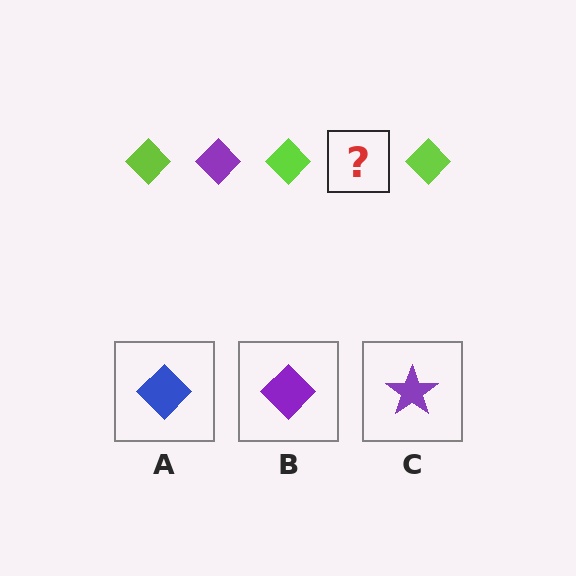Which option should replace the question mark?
Option B.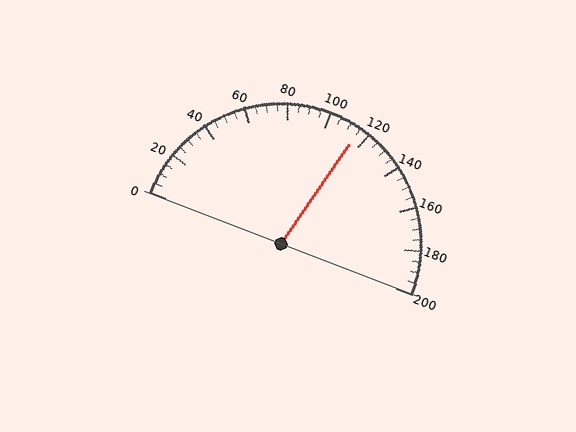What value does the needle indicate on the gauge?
The needle indicates approximately 115.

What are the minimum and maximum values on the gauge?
The gauge ranges from 0 to 200.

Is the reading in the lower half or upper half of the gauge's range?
The reading is in the upper half of the range (0 to 200).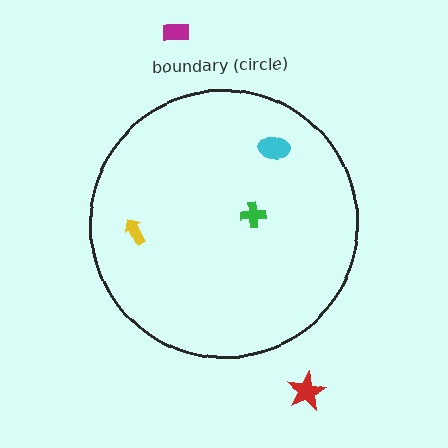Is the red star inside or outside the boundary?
Outside.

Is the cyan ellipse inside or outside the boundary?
Inside.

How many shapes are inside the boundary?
3 inside, 2 outside.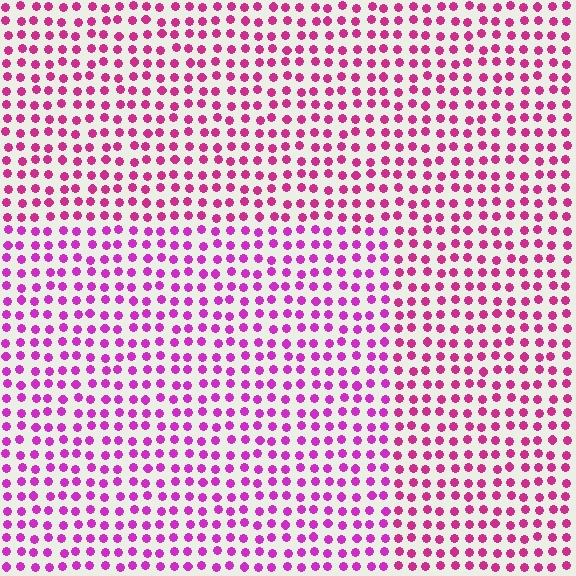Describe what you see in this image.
The image is filled with small magenta elements in a uniform arrangement. A rectangle-shaped region is visible where the elements are tinted to a slightly different hue, forming a subtle color boundary.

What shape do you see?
I see a rectangle.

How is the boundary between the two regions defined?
The boundary is defined purely by a slight shift in hue (about 21 degrees). Spacing, size, and orientation are identical on both sides.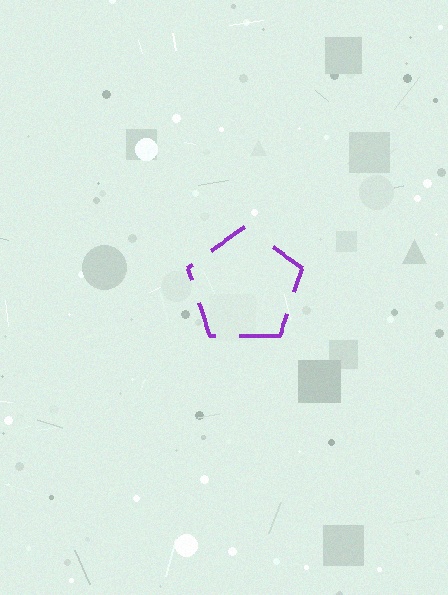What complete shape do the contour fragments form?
The contour fragments form a pentagon.